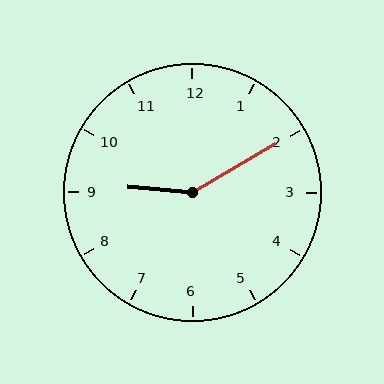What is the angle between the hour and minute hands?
Approximately 145 degrees.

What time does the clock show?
9:10.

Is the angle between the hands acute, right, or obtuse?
It is obtuse.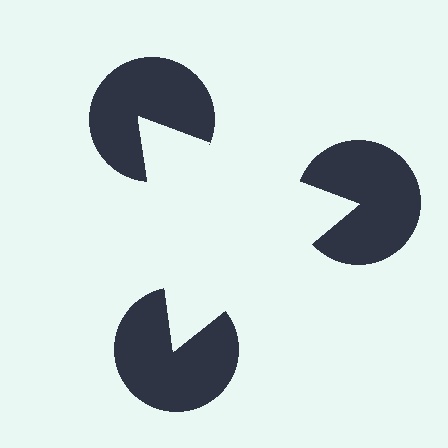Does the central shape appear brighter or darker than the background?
It typically appears slightly brighter than the background, even though no actual brightness change is drawn.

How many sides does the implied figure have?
3 sides.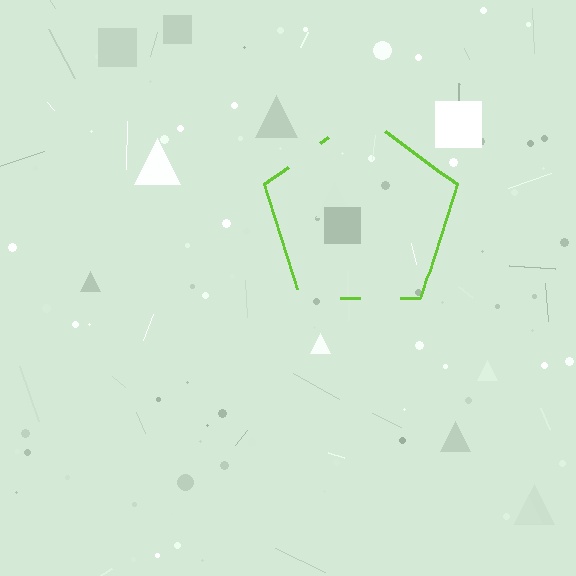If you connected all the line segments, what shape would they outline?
They would outline a pentagon.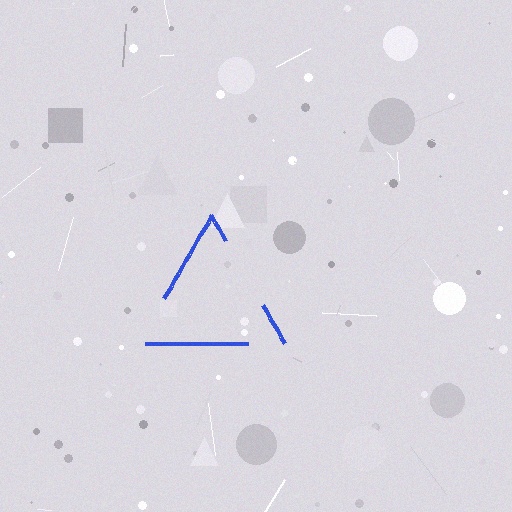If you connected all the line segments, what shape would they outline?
They would outline a triangle.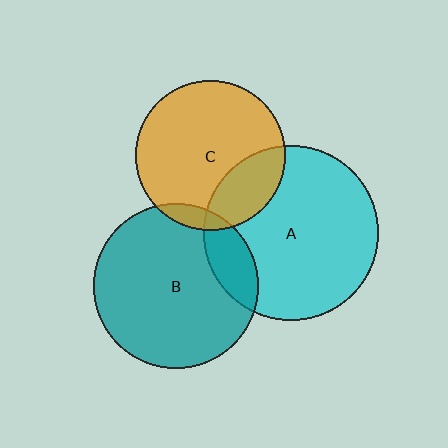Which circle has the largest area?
Circle A (cyan).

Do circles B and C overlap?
Yes.